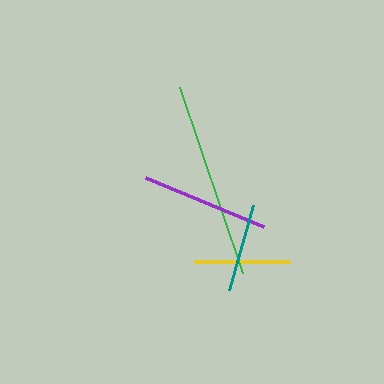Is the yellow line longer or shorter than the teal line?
The yellow line is longer than the teal line.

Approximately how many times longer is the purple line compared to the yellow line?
The purple line is approximately 1.3 times the length of the yellow line.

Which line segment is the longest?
The green line is the longest at approximately 196 pixels.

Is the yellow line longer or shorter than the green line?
The green line is longer than the yellow line.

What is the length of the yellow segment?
The yellow segment is approximately 96 pixels long.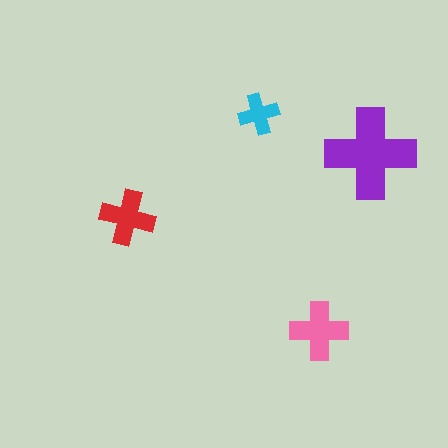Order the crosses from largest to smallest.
the purple one, the pink one, the red one, the cyan one.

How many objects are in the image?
There are 4 objects in the image.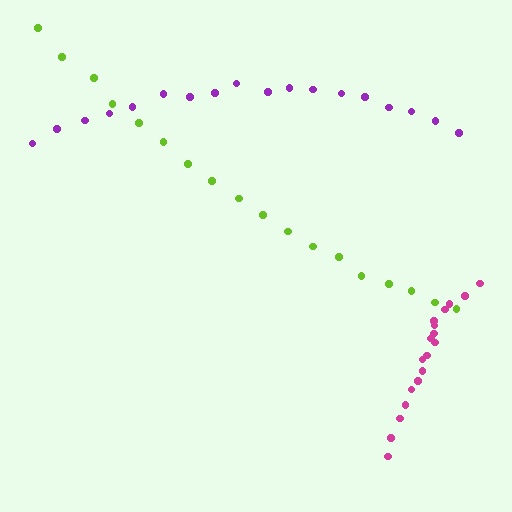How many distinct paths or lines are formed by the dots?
There are 3 distinct paths.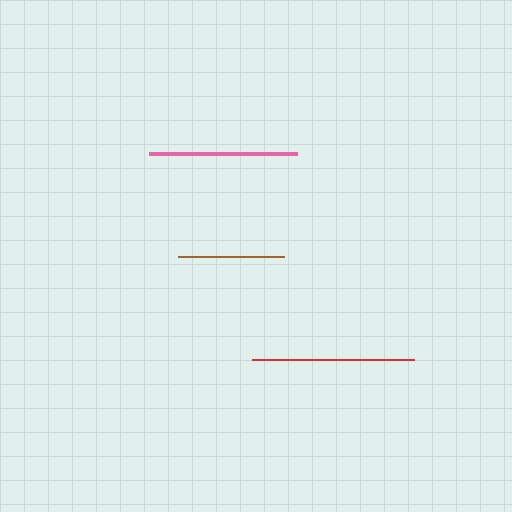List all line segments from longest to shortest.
From longest to shortest: red, pink, brown.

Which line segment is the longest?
The red line is the longest at approximately 162 pixels.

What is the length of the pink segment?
The pink segment is approximately 148 pixels long.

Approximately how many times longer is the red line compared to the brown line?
The red line is approximately 1.5 times the length of the brown line.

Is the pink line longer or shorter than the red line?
The red line is longer than the pink line.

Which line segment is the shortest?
The brown line is the shortest at approximately 106 pixels.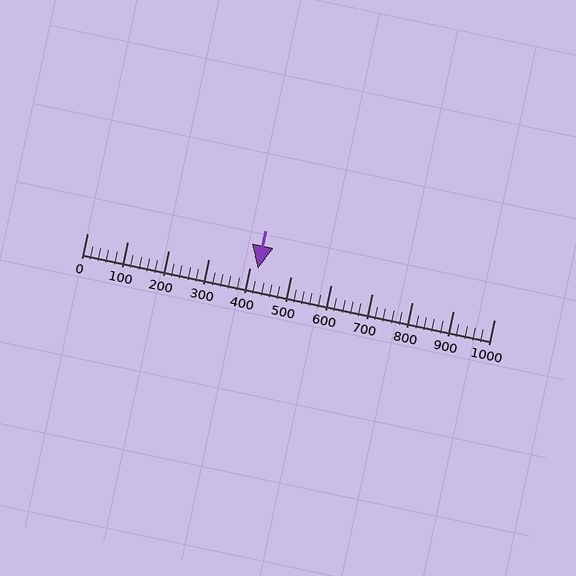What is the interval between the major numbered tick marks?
The major tick marks are spaced 100 units apart.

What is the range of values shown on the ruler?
The ruler shows values from 0 to 1000.